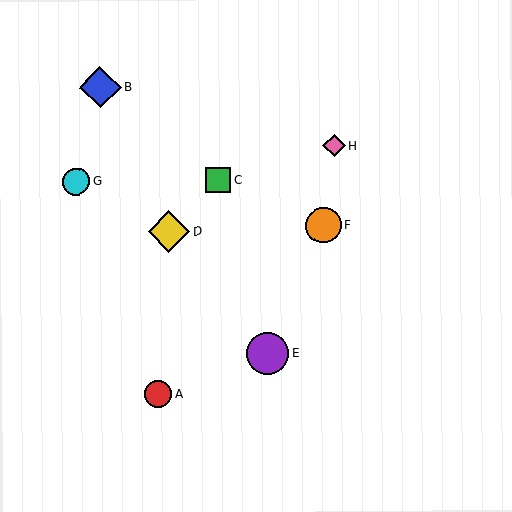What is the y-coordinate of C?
Object C is at y≈180.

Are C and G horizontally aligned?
Yes, both are at y≈180.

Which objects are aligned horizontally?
Objects C, G are aligned horizontally.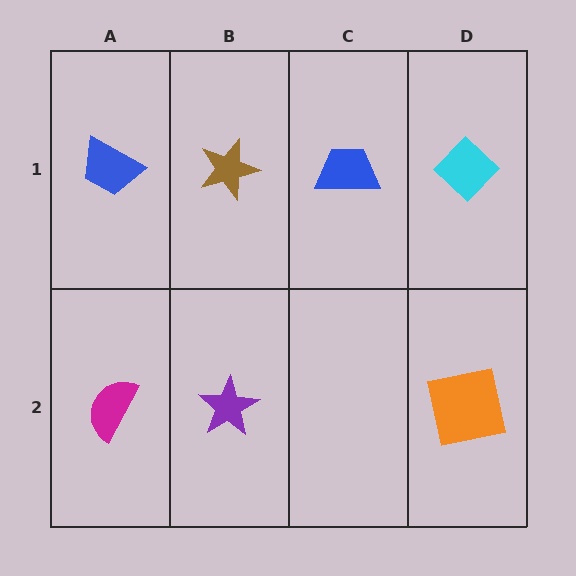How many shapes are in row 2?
3 shapes.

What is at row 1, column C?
A blue trapezoid.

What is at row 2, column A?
A magenta semicircle.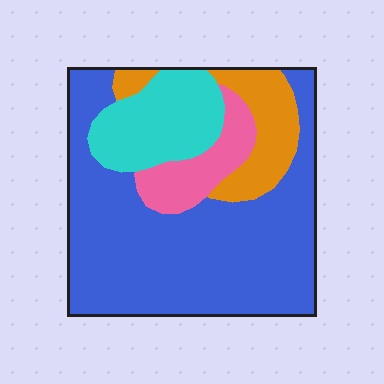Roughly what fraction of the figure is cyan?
Cyan covers 16% of the figure.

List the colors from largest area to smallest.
From largest to smallest: blue, cyan, orange, pink.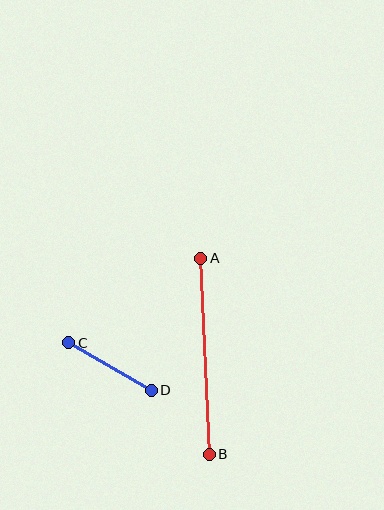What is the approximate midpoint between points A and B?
The midpoint is at approximately (205, 356) pixels.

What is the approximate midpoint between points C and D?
The midpoint is at approximately (110, 367) pixels.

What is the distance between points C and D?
The distance is approximately 95 pixels.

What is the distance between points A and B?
The distance is approximately 196 pixels.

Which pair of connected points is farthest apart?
Points A and B are farthest apart.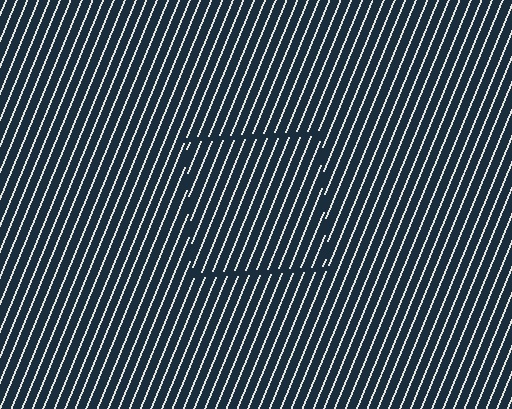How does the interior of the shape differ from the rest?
The interior of the shape contains the same grating, shifted by half a period — the contour is defined by the phase discontinuity where line-ends from the inner and outer gratings abut.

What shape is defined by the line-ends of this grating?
An illusory square. The interior of the shape contains the same grating, shifted by half a period — the contour is defined by the phase discontinuity where line-ends from the inner and outer gratings abut.